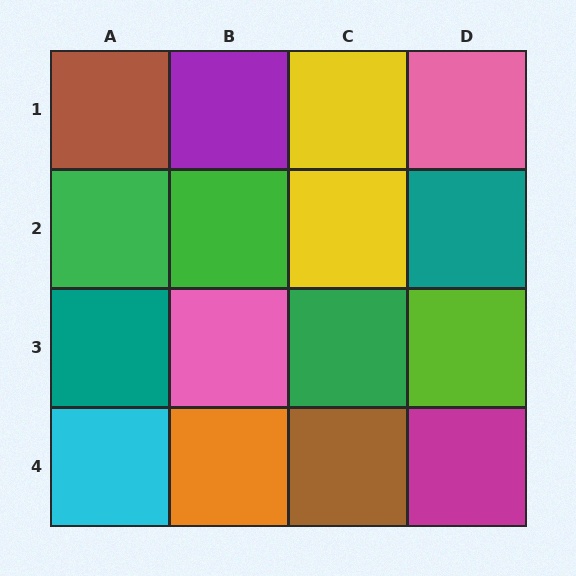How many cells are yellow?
2 cells are yellow.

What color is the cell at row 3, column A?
Teal.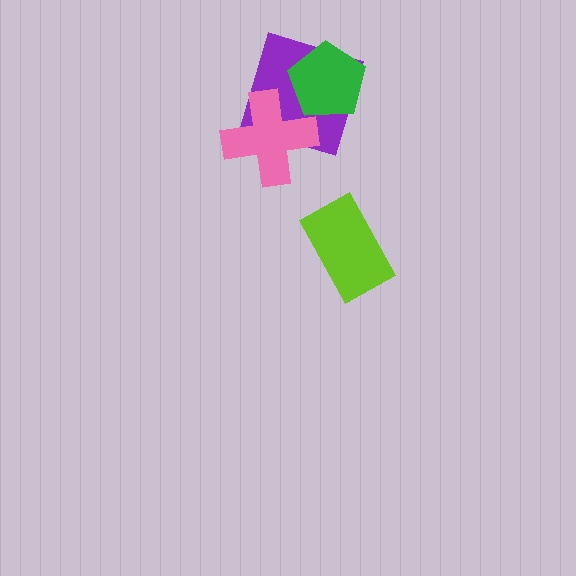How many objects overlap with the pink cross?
1 object overlaps with the pink cross.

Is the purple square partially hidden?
Yes, it is partially covered by another shape.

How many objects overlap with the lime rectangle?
0 objects overlap with the lime rectangle.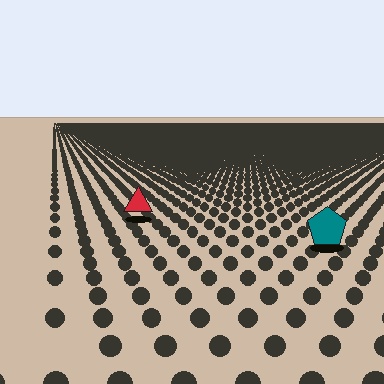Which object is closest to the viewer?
The teal pentagon is closest. The texture marks near it are larger and more spread out.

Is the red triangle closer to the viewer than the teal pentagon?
No. The teal pentagon is closer — you can tell from the texture gradient: the ground texture is coarser near it.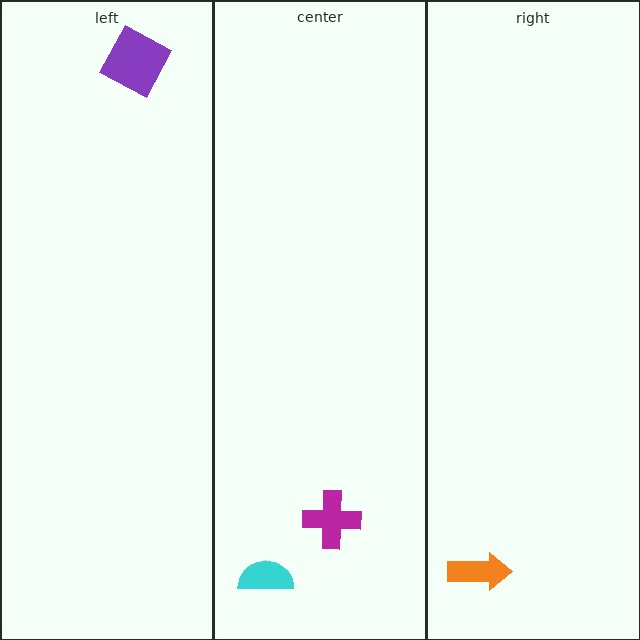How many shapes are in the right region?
1.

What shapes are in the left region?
The purple square.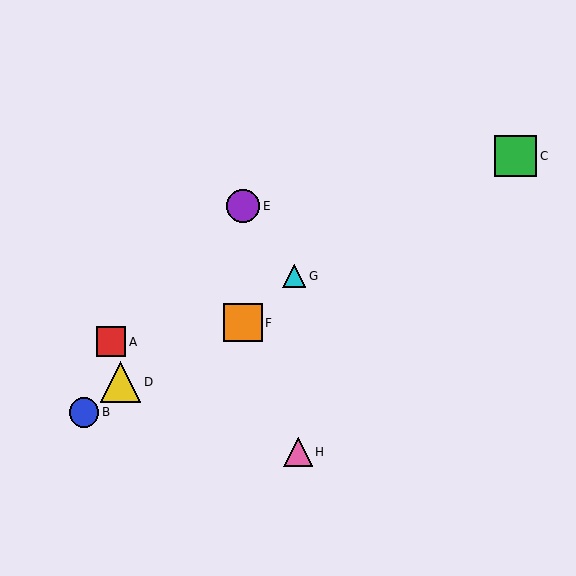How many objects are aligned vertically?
2 objects (E, F) are aligned vertically.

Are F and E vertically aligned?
Yes, both are at x≈243.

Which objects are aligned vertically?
Objects E, F are aligned vertically.